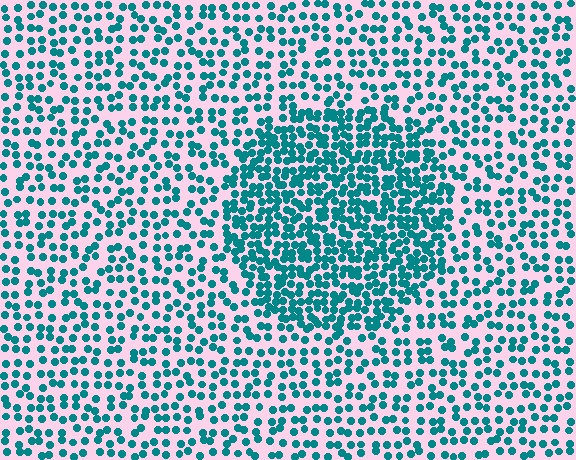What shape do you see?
I see a circle.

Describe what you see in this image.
The image contains small teal elements arranged at two different densities. A circle-shaped region is visible where the elements are more densely packed than the surrounding area.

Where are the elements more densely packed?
The elements are more densely packed inside the circle boundary.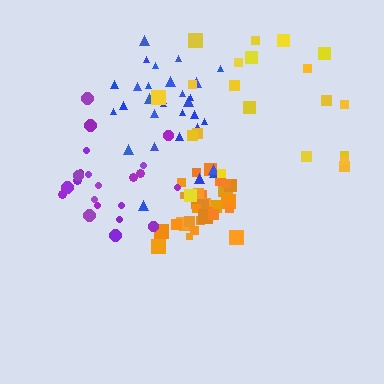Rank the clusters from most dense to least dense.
orange, blue, purple, yellow.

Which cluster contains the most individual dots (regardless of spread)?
Orange (31).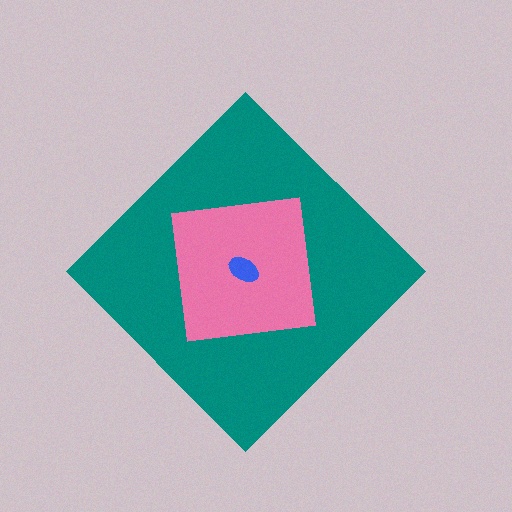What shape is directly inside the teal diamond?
The pink square.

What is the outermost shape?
The teal diamond.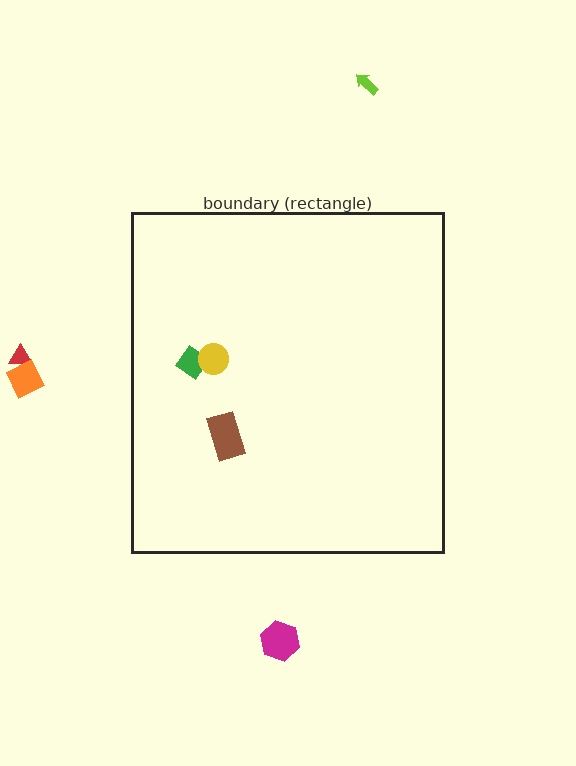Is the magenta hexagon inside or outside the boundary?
Outside.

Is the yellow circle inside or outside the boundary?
Inside.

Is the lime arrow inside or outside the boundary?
Outside.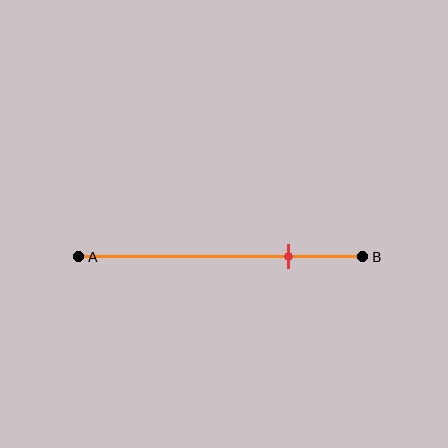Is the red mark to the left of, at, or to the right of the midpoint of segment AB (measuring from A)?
The red mark is to the right of the midpoint of segment AB.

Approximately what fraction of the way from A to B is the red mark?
The red mark is approximately 75% of the way from A to B.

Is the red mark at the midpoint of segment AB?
No, the mark is at about 75% from A, not at the 50% midpoint.